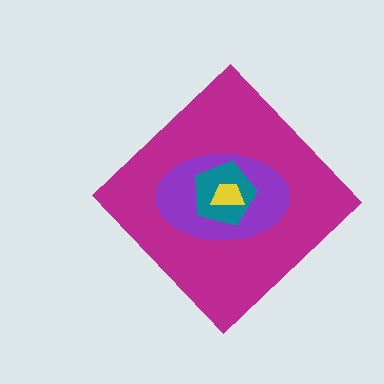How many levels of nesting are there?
4.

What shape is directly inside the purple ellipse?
The teal pentagon.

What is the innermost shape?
The yellow trapezoid.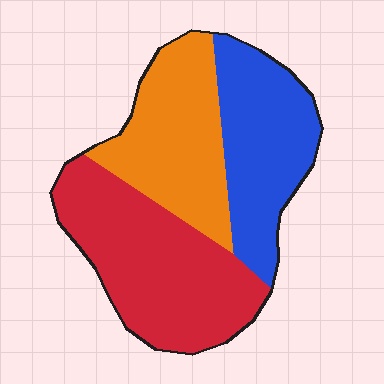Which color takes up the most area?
Red, at roughly 40%.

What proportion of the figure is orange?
Orange covers 30% of the figure.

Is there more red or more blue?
Red.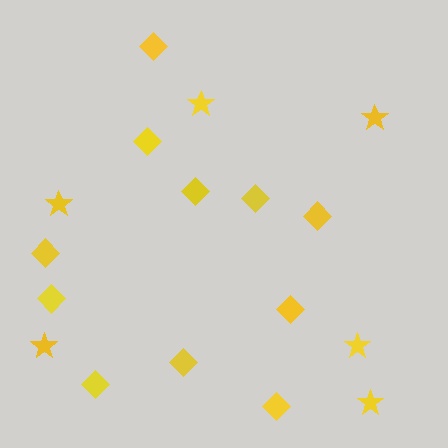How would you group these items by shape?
There are 2 groups: one group of diamonds (11) and one group of stars (6).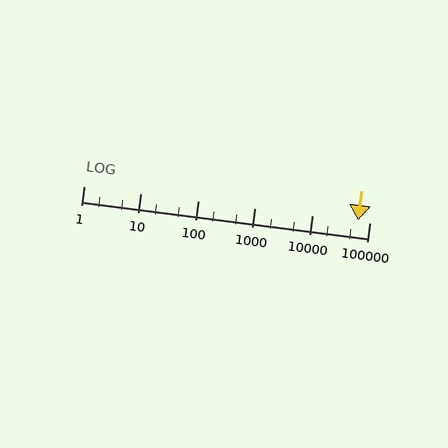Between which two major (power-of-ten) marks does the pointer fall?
The pointer is between 10000 and 100000.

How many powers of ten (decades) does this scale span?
The scale spans 5 decades, from 1 to 100000.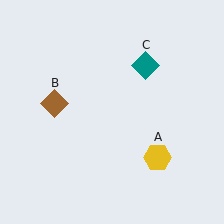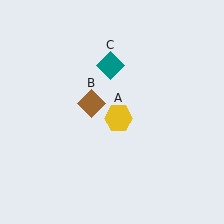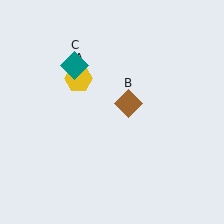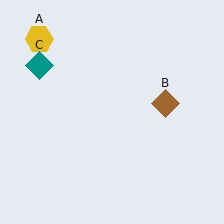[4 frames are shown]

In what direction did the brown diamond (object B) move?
The brown diamond (object B) moved right.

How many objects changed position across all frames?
3 objects changed position: yellow hexagon (object A), brown diamond (object B), teal diamond (object C).